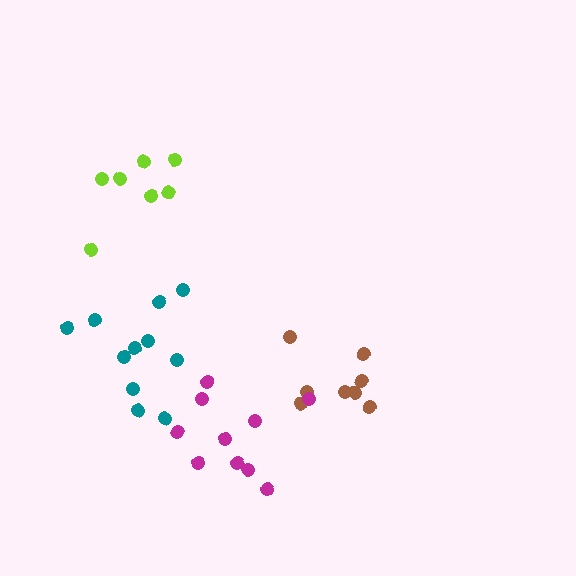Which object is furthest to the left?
The teal cluster is leftmost.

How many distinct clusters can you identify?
There are 4 distinct clusters.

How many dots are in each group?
Group 1: 7 dots, Group 2: 8 dots, Group 3: 10 dots, Group 4: 11 dots (36 total).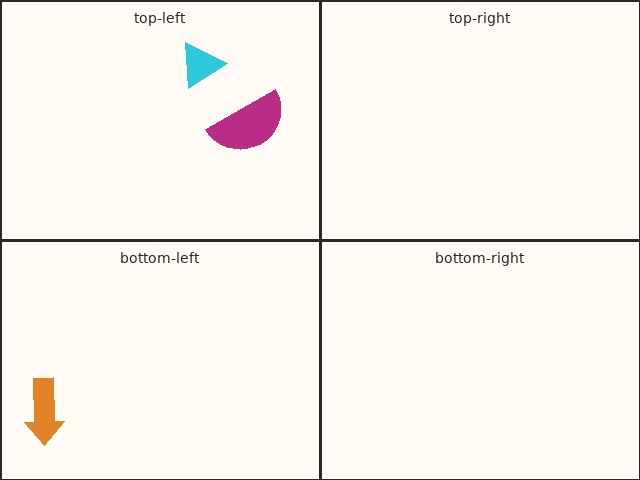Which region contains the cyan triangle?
The top-left region.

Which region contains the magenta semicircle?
The top-left region.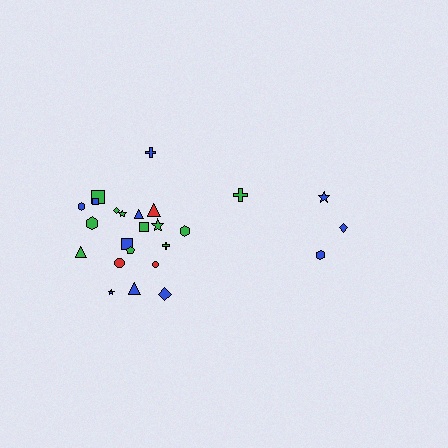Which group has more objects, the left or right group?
The left group.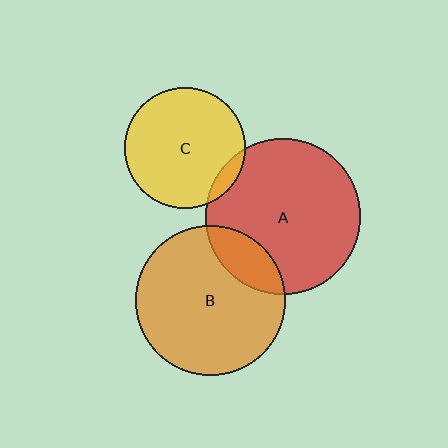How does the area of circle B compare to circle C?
Approximately 1.5 times.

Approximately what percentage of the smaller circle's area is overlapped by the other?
Approximately 10%.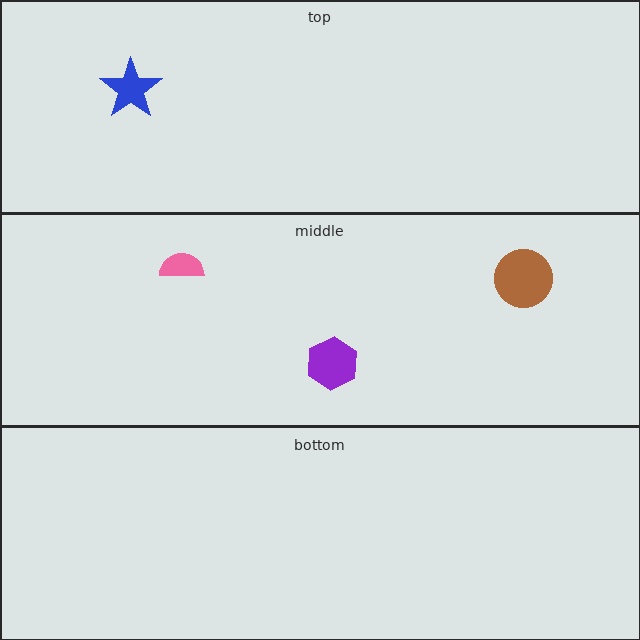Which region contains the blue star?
The top region.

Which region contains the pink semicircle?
The middle region.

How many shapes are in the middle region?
3.